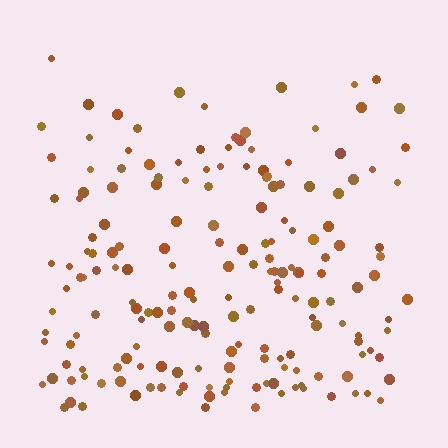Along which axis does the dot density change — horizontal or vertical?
Vertical.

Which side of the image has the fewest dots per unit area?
The top.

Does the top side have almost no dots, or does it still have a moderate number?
Still a moderate number, just noticeably fewer than the bottom.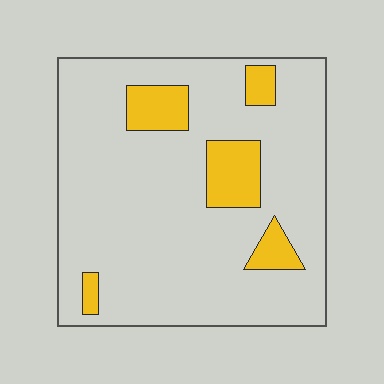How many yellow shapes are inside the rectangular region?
5.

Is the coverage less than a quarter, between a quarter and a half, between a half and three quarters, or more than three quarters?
Less than a quarter.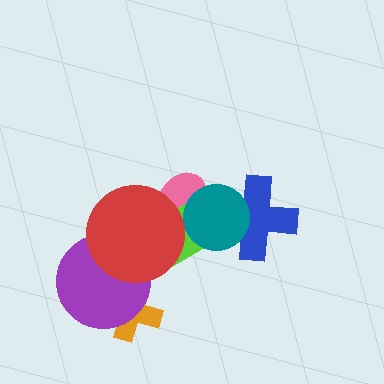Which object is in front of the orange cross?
The purple circle is in front of the orange cross.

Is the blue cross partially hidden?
Yes, it is partially covered by another shape.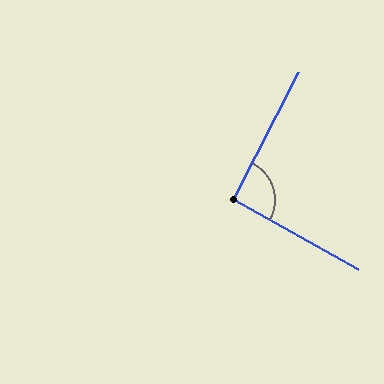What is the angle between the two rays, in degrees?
Approximately 92 degrees.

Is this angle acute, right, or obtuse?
It is approximately a right angle.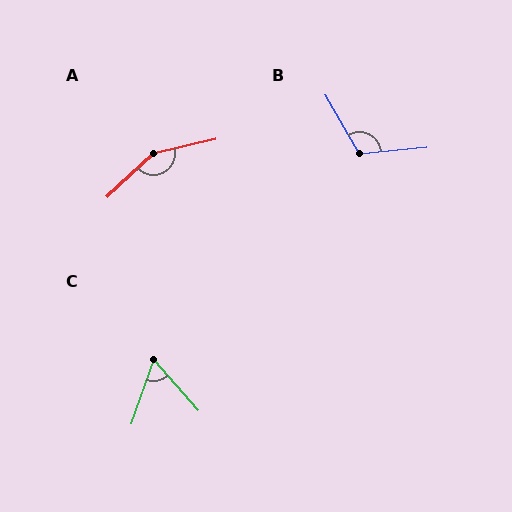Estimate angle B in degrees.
Approximately 114 degrees.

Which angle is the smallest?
C, at approximately 61 degrees.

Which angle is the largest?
A, at approximately 151 degrees.